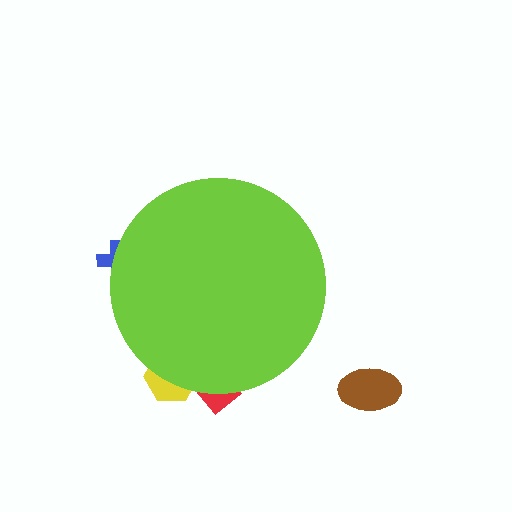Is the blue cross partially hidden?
Yes, the blue cross is partially hidden behind the lime circle.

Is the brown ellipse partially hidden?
No, the brown ellipse is fully visible.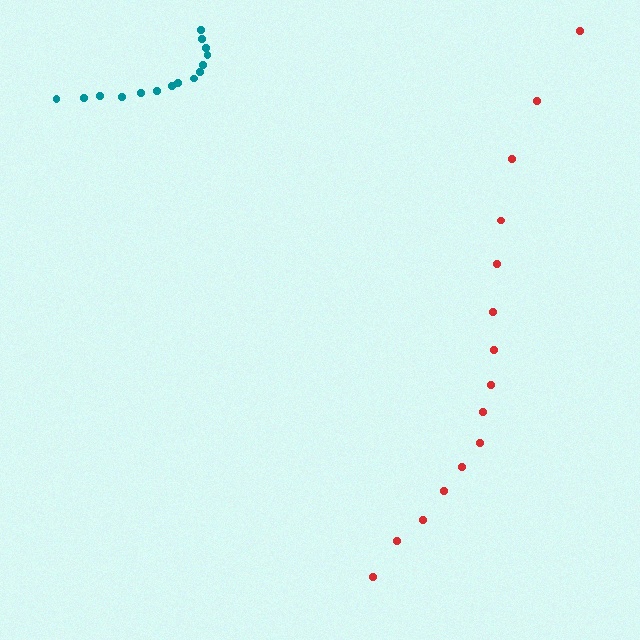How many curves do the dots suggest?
There are 2 distinct paths.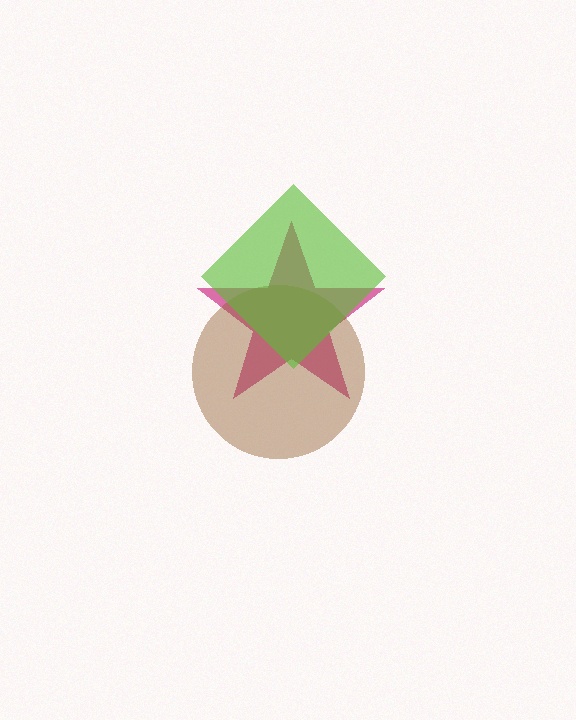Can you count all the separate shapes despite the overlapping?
Yes, there are 3 separate shapes.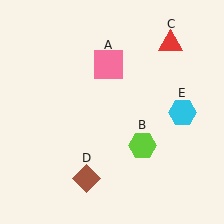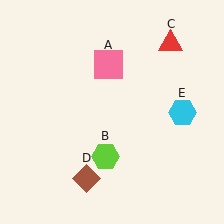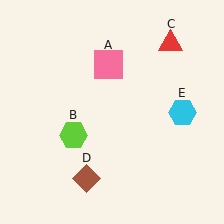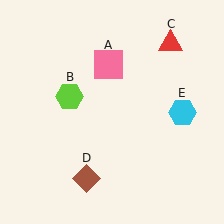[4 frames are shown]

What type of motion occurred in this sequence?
The lime hexagon (object B) rotated clockwise around the center of the scene.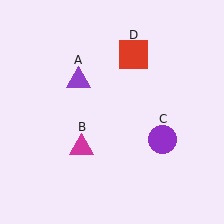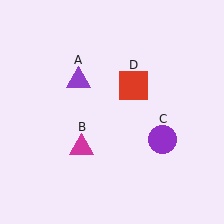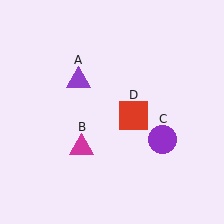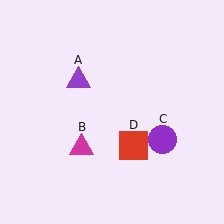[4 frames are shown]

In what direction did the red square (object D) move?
The red square (object D) moved down.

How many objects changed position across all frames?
1 object changed position: red square (object D).